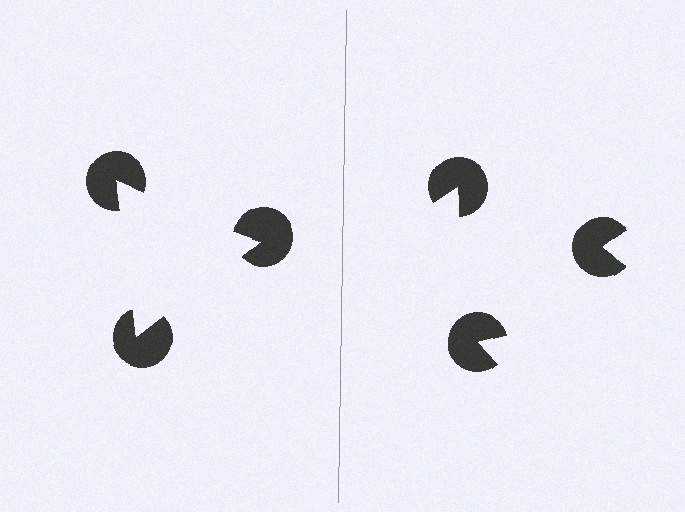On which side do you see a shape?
An illusory triangle appears on the left side. On the right side the wedge cuts are rotated, so no coherent shape forms.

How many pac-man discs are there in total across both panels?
6 — 3 on each side.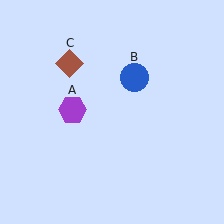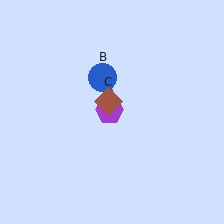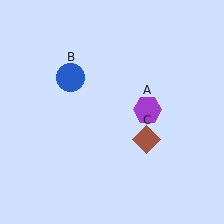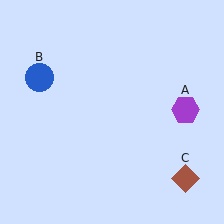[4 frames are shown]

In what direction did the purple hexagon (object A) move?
The purple hexagon (object A) moved right.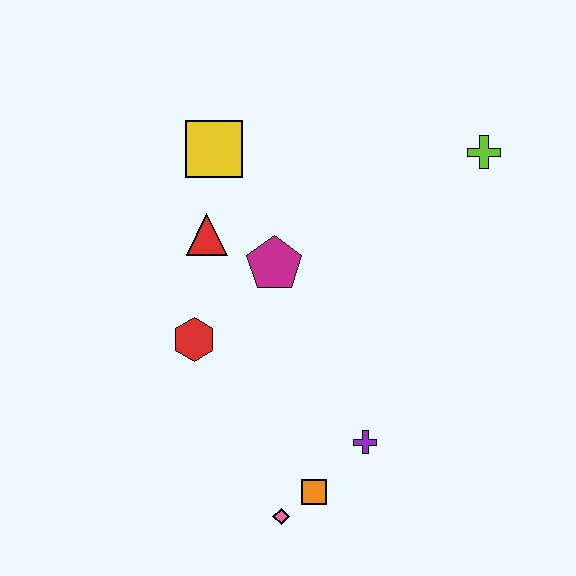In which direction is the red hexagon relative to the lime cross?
The red hexagon is to the left of the lime cross.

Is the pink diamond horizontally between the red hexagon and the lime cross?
Yes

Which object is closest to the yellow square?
The red triangle is closest to the yellow square.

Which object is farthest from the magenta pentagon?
The pink diamond is farthest from the magenta pentagon.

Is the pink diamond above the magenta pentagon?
No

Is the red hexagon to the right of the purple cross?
No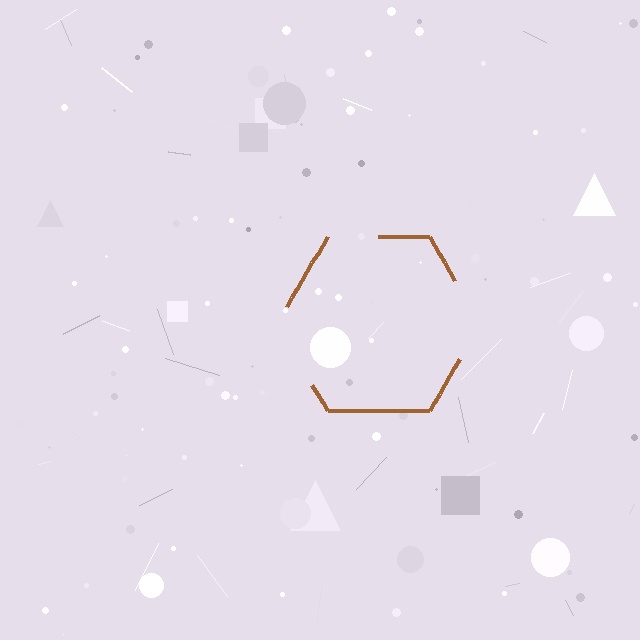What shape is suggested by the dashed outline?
The dashed outline suggests a hexagon.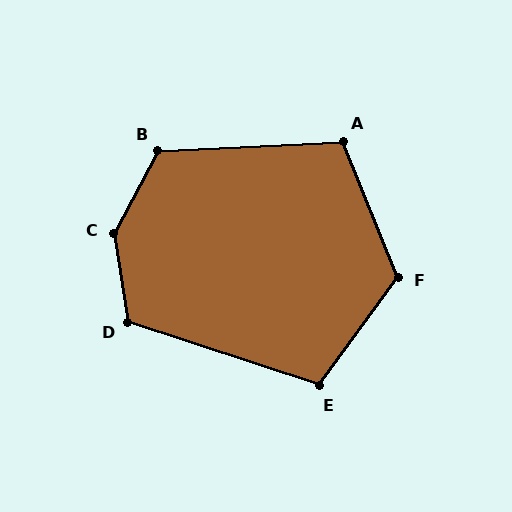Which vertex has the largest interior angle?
C, at approximately 143 degrees.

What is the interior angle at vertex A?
Approximately 109 degrees (obtuse).